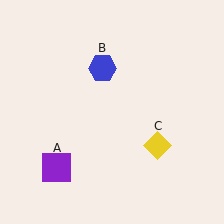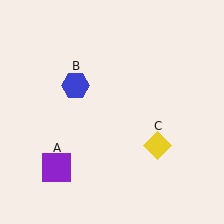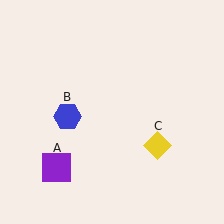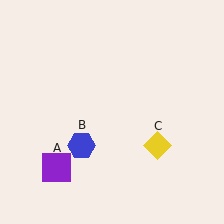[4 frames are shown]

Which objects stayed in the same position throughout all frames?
Purple square (object A) and yellow diamond (object C) remained stationary.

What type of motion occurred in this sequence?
The blue hexagon (object B) rotated counterclockwise around the center of the scene.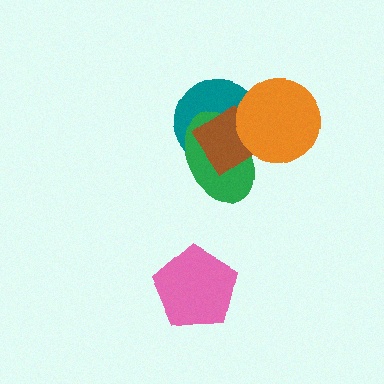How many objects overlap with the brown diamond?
3 objects overlap with the brown diamond.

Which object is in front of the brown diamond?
The orange circle is in front of the brown diamond.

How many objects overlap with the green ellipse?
3 objects overlap with the green ellipse.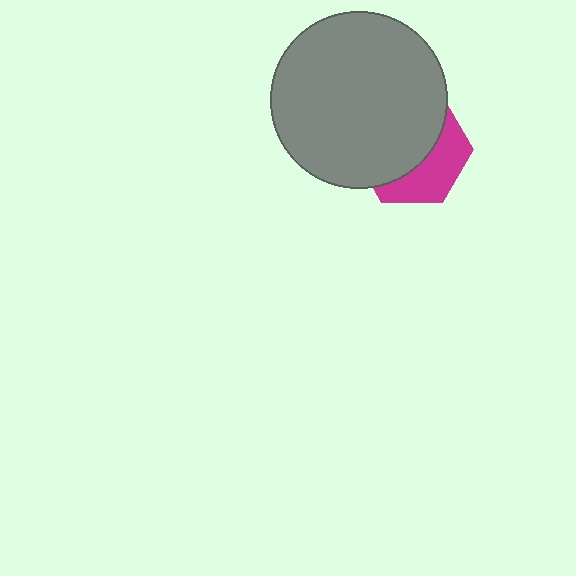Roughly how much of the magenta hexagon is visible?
A small part of it is visible (roughly 39%).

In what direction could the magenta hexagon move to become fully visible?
The magenta hexagon could move toward the lower-right. That would shift it out from behind the gray circle entirely.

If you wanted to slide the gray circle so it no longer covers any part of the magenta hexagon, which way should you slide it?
Slide it toward the upper-left — that is the most direct way to separate the two shapes.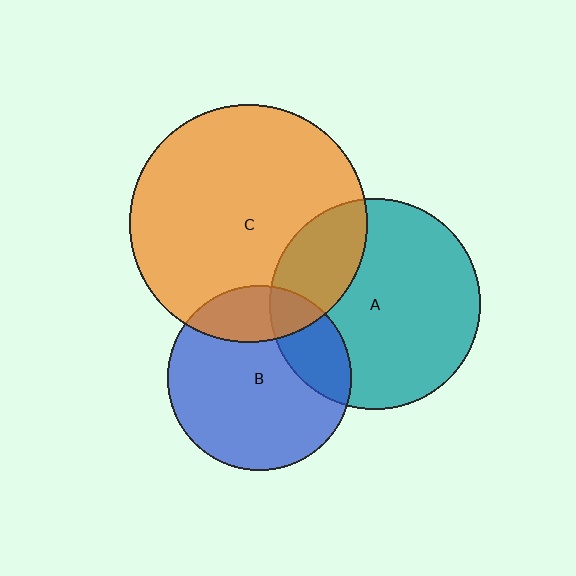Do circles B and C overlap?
Yes.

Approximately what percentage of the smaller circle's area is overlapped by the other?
Approximately 20%.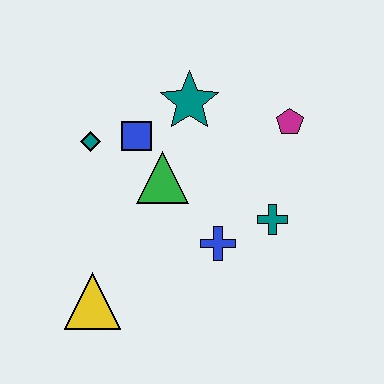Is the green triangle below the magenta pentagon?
Yes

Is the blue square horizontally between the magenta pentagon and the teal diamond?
Yes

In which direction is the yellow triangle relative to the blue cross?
The yellow triangle is to the left of the blue cross.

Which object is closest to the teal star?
The blue square is closest to the teal star.